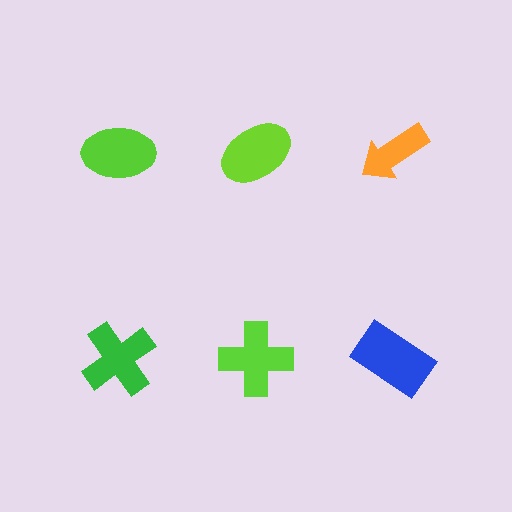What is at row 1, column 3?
An orange arrow.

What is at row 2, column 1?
A green cross.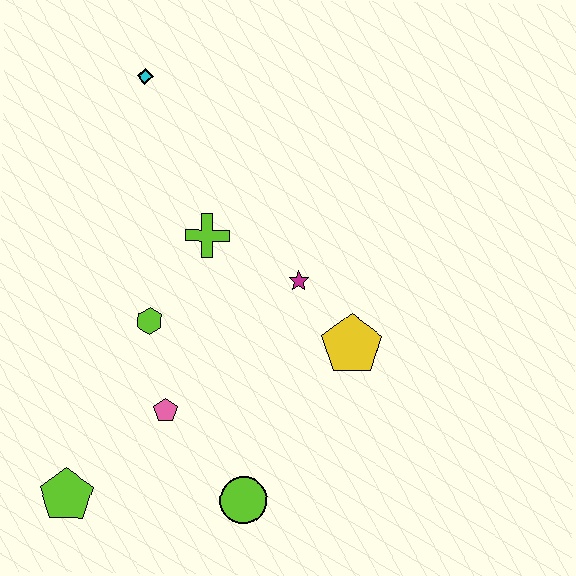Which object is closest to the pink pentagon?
The lime hexagon is closest to the pink pentagon.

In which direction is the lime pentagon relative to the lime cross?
The lime pentagon is below the lime cross.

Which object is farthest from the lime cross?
The lime pentagon is farthest from the lime cross.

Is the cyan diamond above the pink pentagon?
Yes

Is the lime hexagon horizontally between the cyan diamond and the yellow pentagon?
Yes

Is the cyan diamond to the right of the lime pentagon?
Yes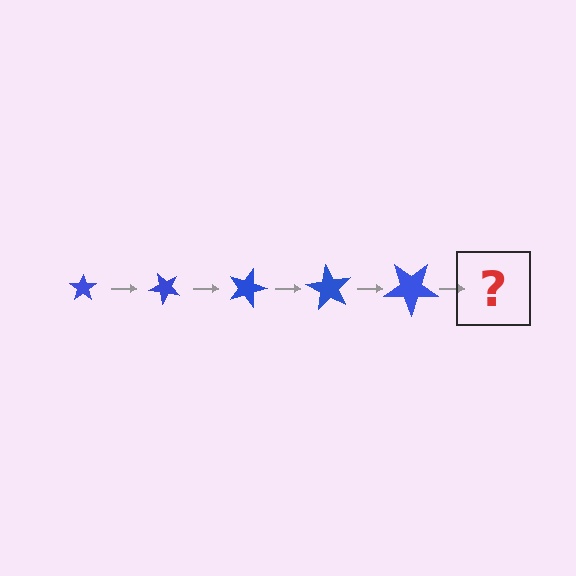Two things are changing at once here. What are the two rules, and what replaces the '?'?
The two rules are that the star grows larger each step and it rotates 45 degrees each step. The '?' should be a star, larger than the previous one and rotated 225 degrees from the start.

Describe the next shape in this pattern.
It should be a star, larger than the previous one and rotated 225 degrees from the start.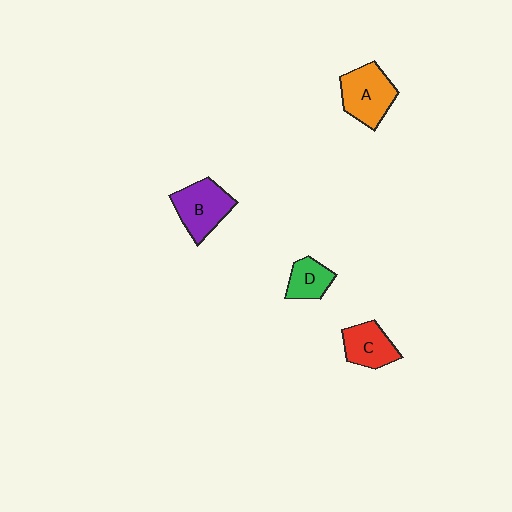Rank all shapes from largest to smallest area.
From largest to smallest: A (orange), B (purple), C (red), D (green).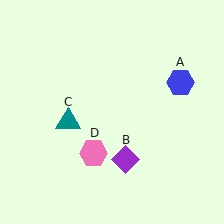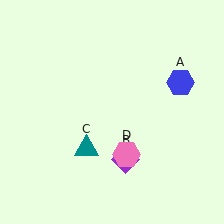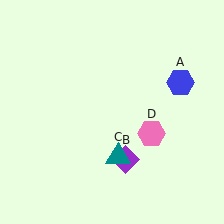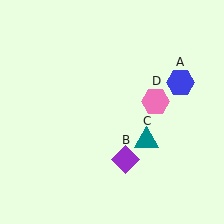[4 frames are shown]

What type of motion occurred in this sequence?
The teal triangle (object C), pink hexagon (object D) rotated counterclockwise around the center of the scene.